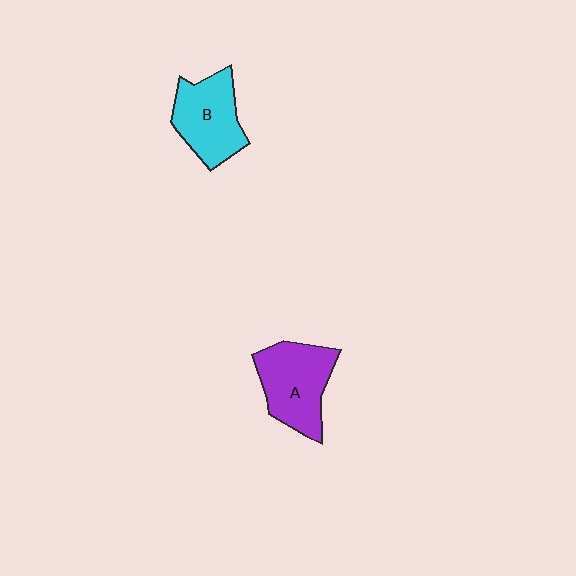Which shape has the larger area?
Shape A (purple).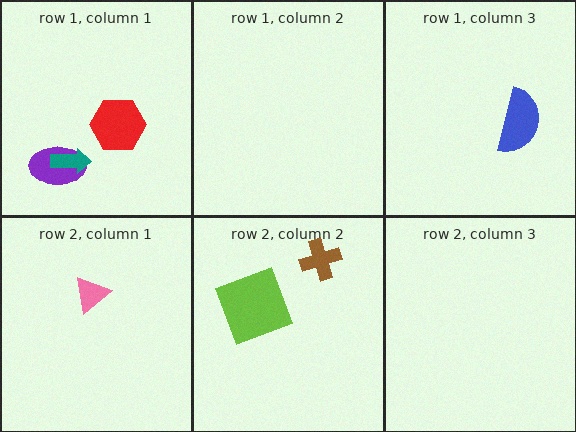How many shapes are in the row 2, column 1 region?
1.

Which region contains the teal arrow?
The row 1, column 1 region.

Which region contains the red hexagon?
The row 1, column 1 region.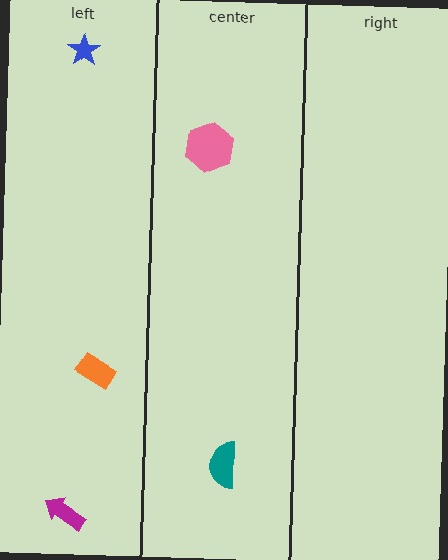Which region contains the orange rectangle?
The left region.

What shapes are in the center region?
The teal semicircle, the pink hexagon.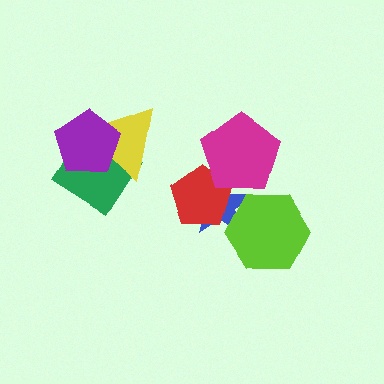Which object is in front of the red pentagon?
The magenta pentagon is in front of the red pentagon.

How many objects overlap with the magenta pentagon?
2 objects overlap with the magenta pentagon.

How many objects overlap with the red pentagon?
2 objects overlap with the red pentagon.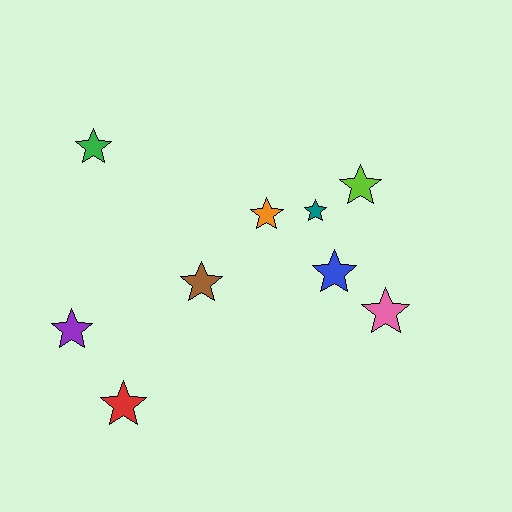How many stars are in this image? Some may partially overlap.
There are 9 stars.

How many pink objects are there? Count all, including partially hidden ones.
There is 1 pink object.